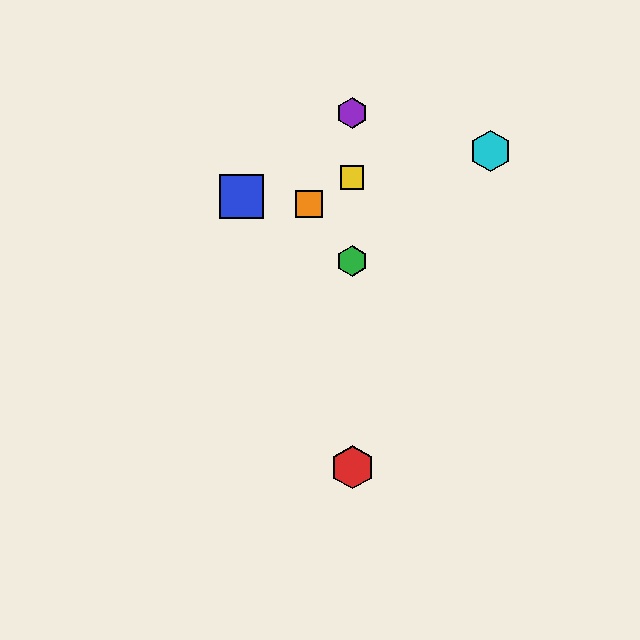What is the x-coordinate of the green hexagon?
The green hexagon is at x≈352.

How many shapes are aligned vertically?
4 shapes (the red hexagon, the green hexagon, the yellow square, the purple hexagon) are aligned vertically.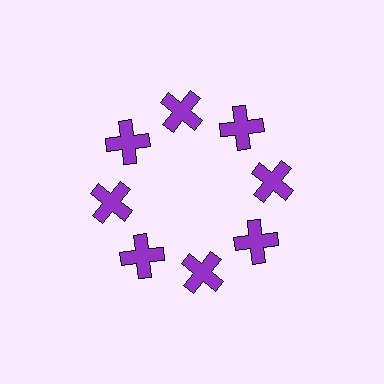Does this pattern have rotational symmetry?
Yes, this pattern has 8-fold rotational symmetry. It looks the same after rotating 45 degrees around the center.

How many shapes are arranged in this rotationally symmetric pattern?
There are 8 shapes, arranged in 8 groups of 1.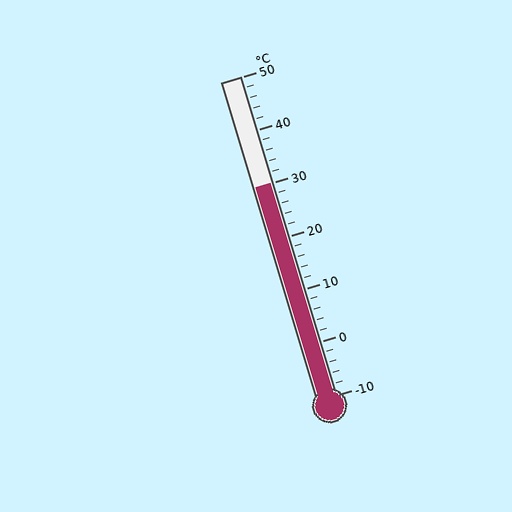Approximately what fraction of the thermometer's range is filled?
The thermometer is filled to approximately 65% of its range.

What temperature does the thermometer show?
The thermometer shows approximately 30°C.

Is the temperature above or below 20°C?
The temperature is above 20°C.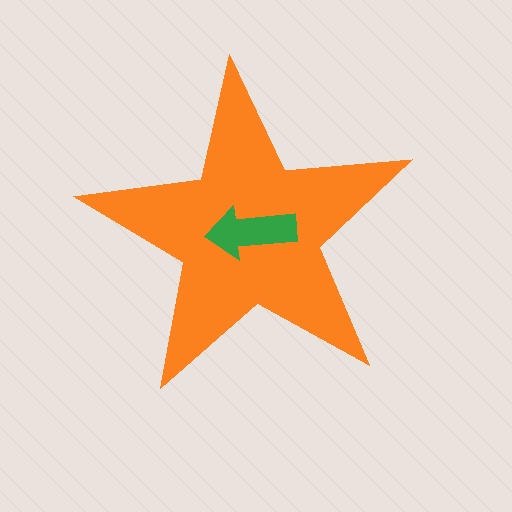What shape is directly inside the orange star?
The green arrow.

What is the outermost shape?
The orange star.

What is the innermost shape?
The green arrow.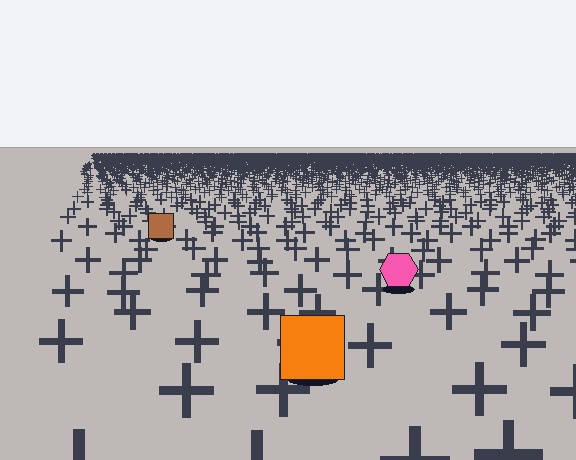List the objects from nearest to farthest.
From nearest to farthest: the orange square, the pink hexagon, the brown square.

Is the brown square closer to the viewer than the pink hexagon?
No. The pink hexagon is closer — you can tell from the texture gradient: the ground texture is coarser near it.